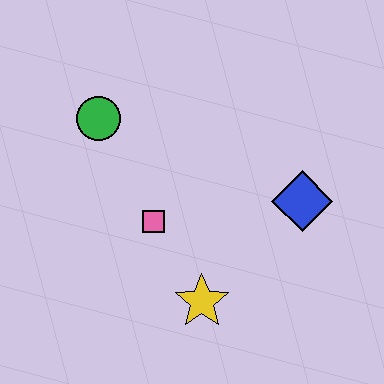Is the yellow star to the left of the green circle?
No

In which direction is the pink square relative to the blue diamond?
The pink square is to the left of the blue diamond.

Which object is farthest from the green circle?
The blue diamond is farthest from the green circle.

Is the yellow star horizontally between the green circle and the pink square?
No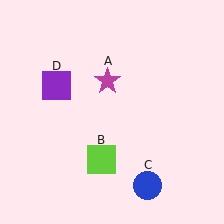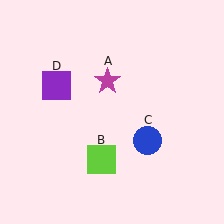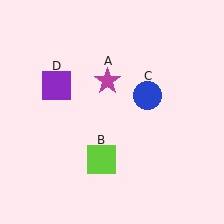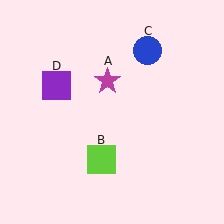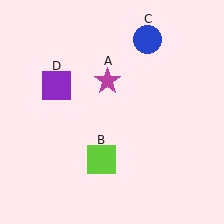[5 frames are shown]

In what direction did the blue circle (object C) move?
The blue circle (object C) moved up.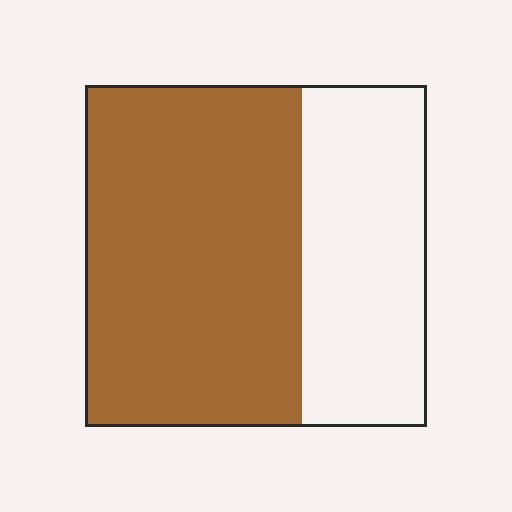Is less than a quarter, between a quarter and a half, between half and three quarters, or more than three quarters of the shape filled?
Between half and three quarters.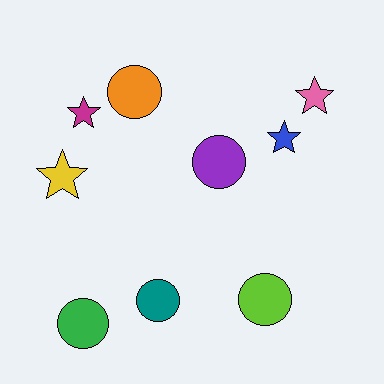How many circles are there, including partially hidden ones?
There are 5 circles.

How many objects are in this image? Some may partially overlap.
There are 9 objects.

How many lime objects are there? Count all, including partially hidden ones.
There is 1 lime object.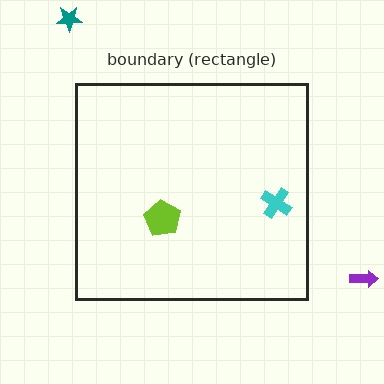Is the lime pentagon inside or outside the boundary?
Inside.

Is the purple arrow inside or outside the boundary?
Outside.